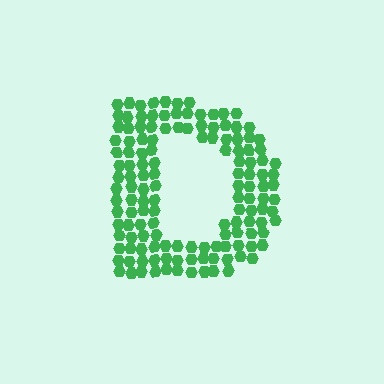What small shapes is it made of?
It is made of small hexagons.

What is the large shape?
The large shape is the letter D.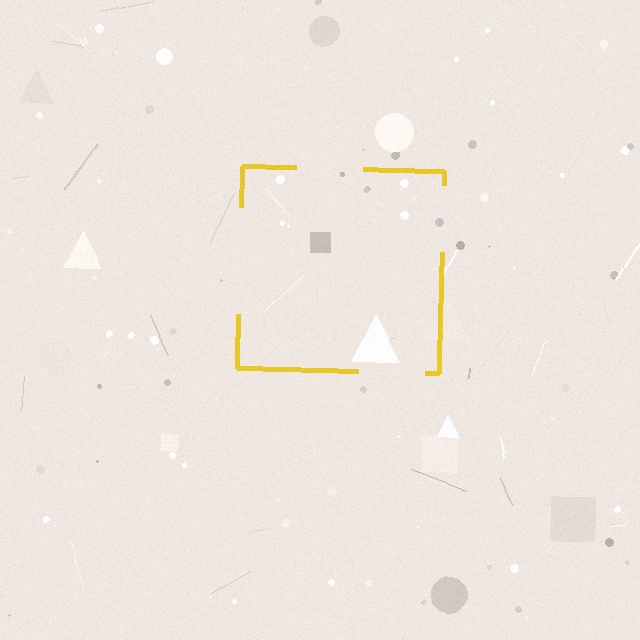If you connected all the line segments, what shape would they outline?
They would outline a square.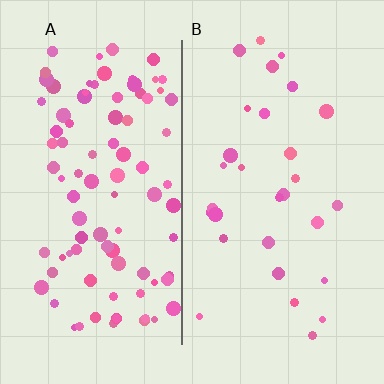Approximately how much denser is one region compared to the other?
Approximately 3.1× — region A over region B.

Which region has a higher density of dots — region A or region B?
A (the left).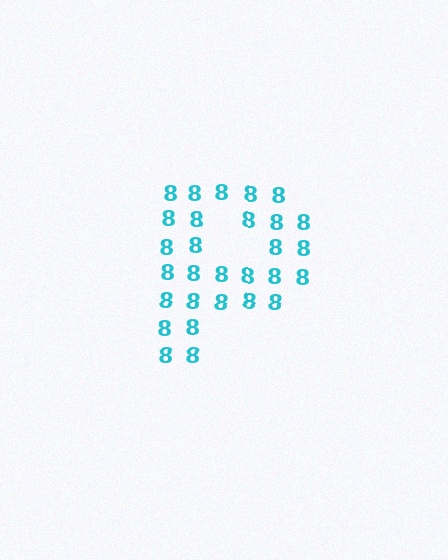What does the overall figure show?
The overall figure shows the letter P.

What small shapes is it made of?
It is made of small digit 8's.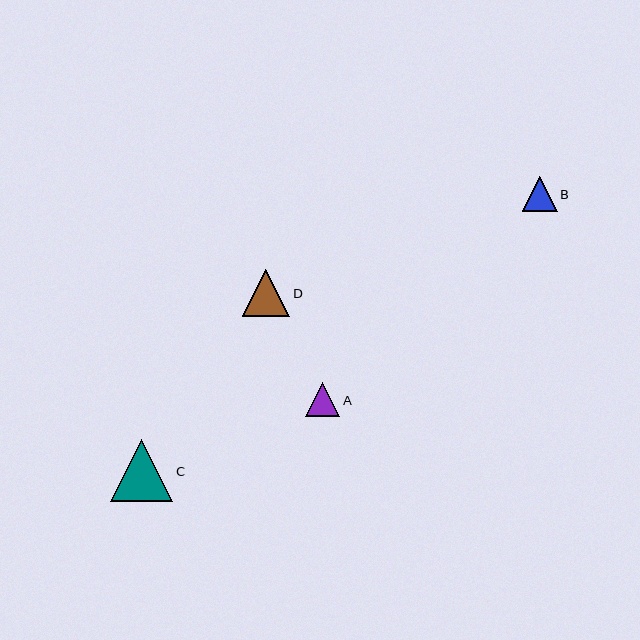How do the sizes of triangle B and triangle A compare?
Triangle B and triangle A are approximately the same size.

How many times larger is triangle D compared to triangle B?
Triangle D is approximately 1.4 times the size of triangle B.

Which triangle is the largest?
Triangle C is the largest with a size of approximately 62 pixels.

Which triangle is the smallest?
Triangle A is the smallest with a size of approximately 34 pixels.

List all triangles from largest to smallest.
From largest to smallest: C, D, B, A.